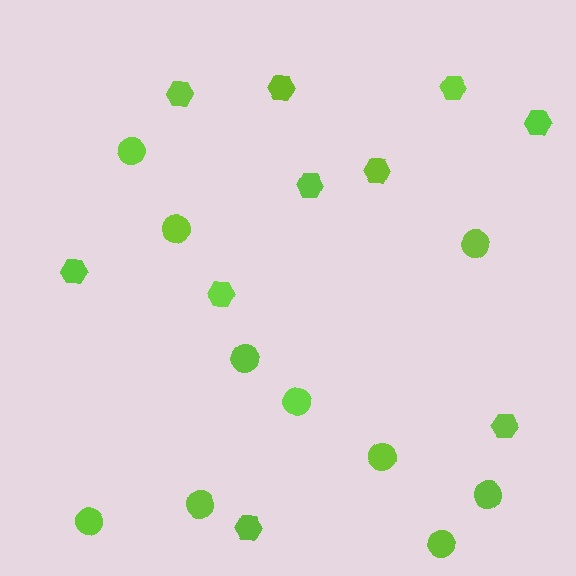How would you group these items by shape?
There are 2 groups: one group of circles (10) and one group of hexagons (10).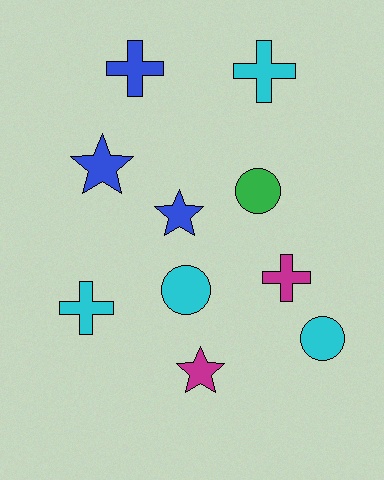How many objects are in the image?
There are 10 objects.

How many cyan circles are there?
There are 2 cyan circles.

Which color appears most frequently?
Cyan, with 4 objects.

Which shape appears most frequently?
Cross, with 4 objects.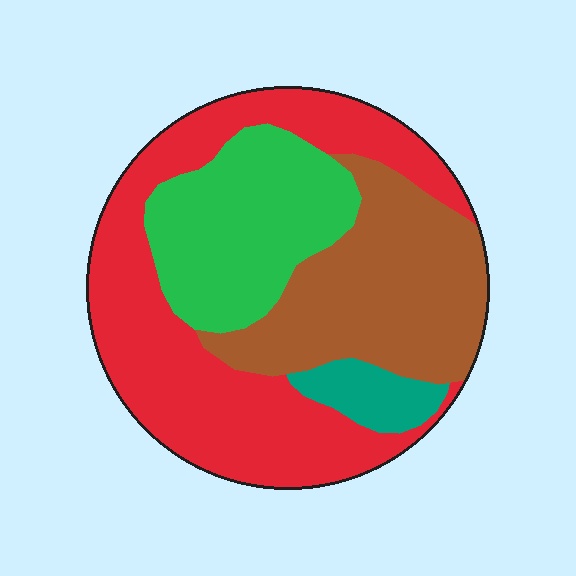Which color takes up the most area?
Red, at roughly 45%.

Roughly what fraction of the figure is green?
Green covers about 25% of the figure.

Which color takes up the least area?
Teal, at roughly 5%.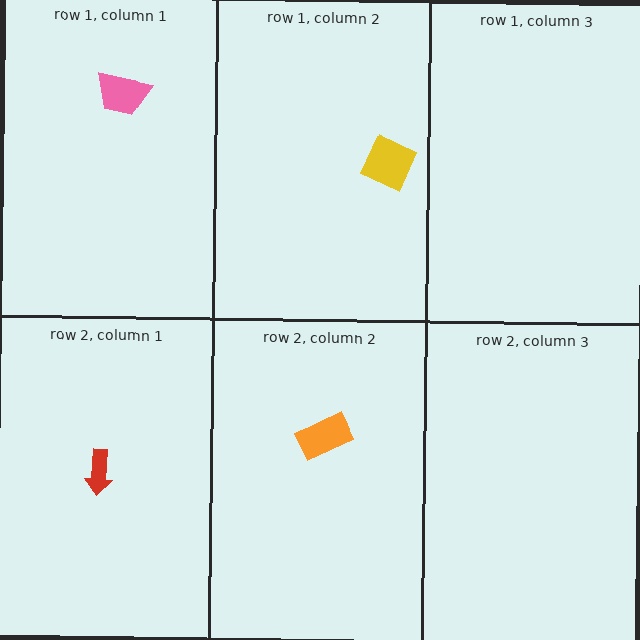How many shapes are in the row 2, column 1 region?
1.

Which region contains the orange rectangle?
The row 2, column 2 region.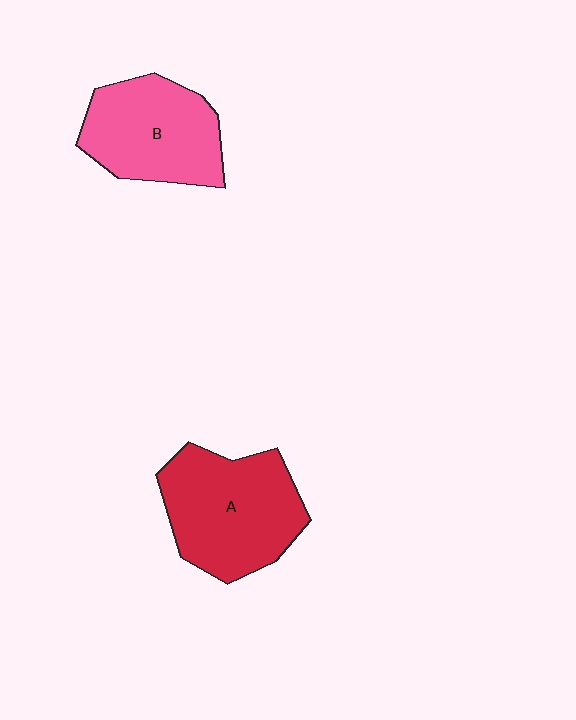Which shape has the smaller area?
Shape B (pink).